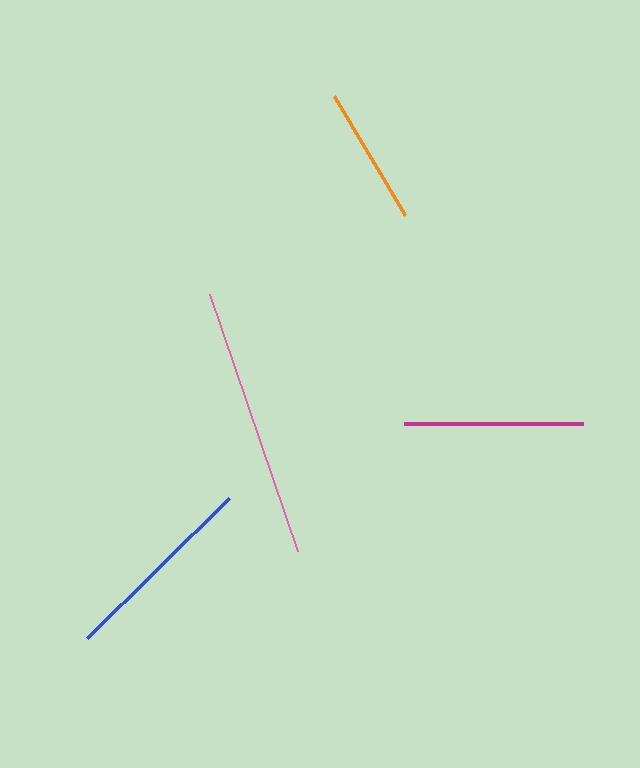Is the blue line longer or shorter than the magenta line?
The blue line is longer than the magenta line.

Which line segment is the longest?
The pink line is the longest at approximately 272 pixels.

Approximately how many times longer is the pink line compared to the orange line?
The pink line is approximately 2.0 times the length of the orange line.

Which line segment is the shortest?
The orange line is the shortest at approximately 139 pixels.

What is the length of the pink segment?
The pink segment is approximately 272 pixels long.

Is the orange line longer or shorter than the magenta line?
The magenta line is longer than the orange line.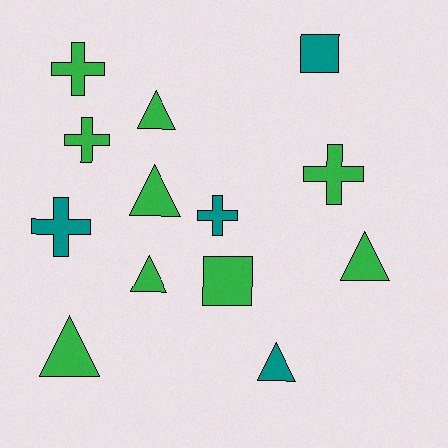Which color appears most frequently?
Green, with 9 objects.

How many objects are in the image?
There are 13 objects.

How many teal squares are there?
There is 1 teal square.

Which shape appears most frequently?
Triangle, with 6 objects.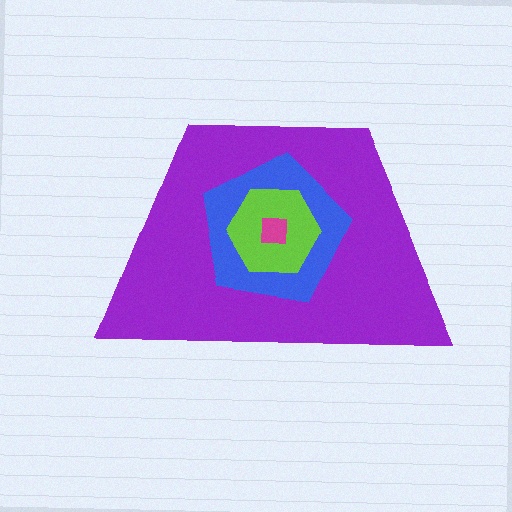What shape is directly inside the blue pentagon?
The lime hexagon.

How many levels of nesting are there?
4.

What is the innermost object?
The magenta square.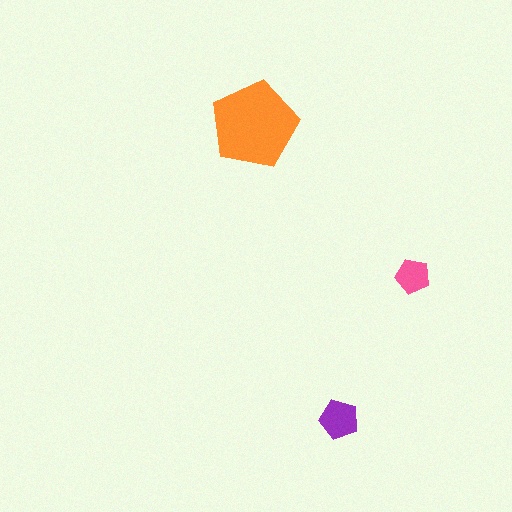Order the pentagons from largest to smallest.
the orange one, the purple one, the pink one.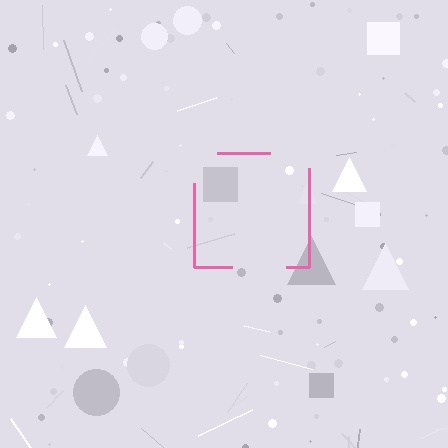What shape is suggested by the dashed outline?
The dashed outline suggests a square.